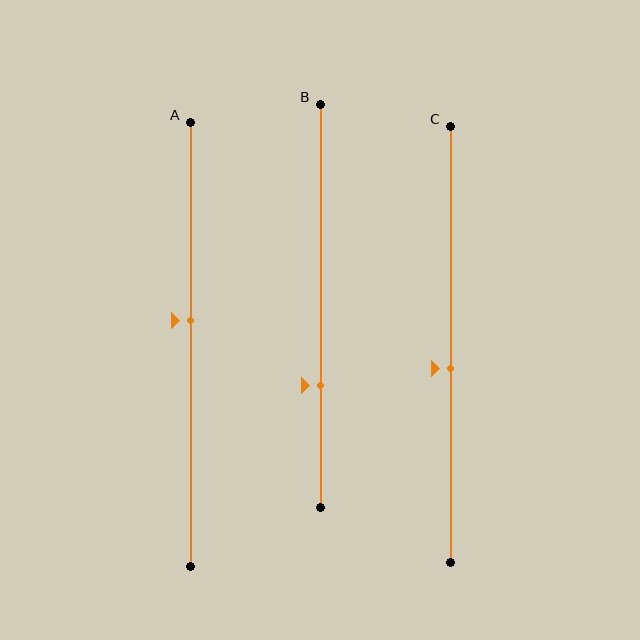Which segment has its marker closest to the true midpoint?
Segment A has its marker closest to the true midpoint.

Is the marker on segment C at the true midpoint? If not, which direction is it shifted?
No, the marker on segment C is shifted downward by about 5% of the segment length.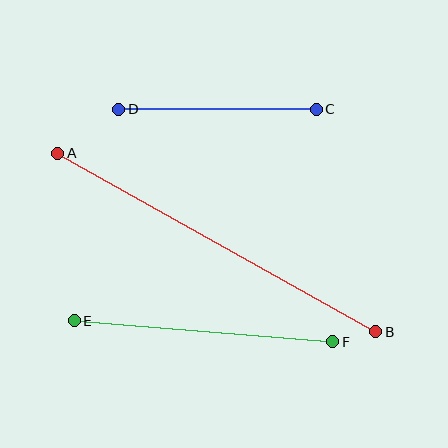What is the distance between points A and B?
The distance is approximately 364 pixels.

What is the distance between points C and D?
The distance is approximately 197 pixels.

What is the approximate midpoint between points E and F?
The midpoint is at approximately (204, 331) pixels.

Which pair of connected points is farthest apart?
Points A and B are farthest apart.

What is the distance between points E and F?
The distance is approximately 260 pixels.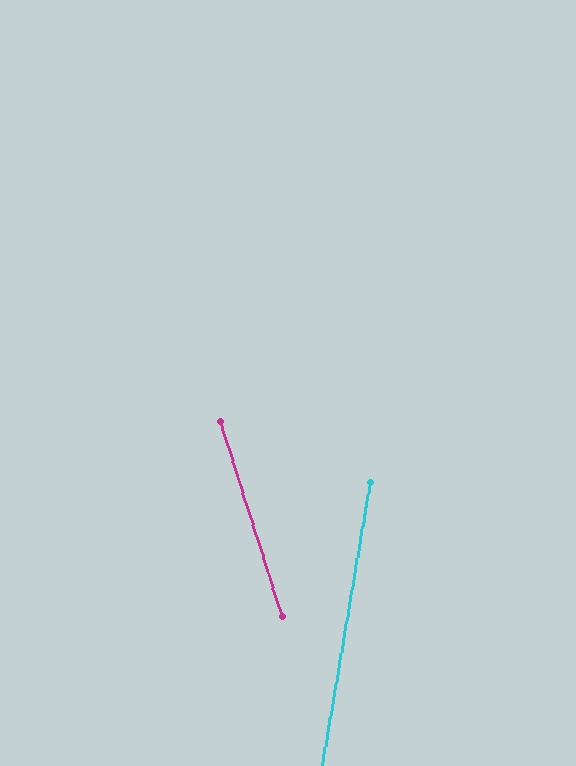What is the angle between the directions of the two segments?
Approximately 27 degrees.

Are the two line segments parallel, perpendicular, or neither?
Neither parallel nor perpendicular — they differ by about 27°.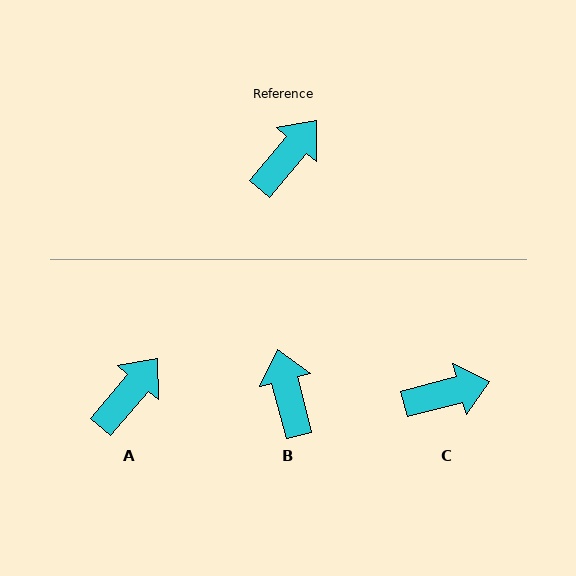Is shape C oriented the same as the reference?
No, it is off by about 35 degrees.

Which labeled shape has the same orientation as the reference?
A.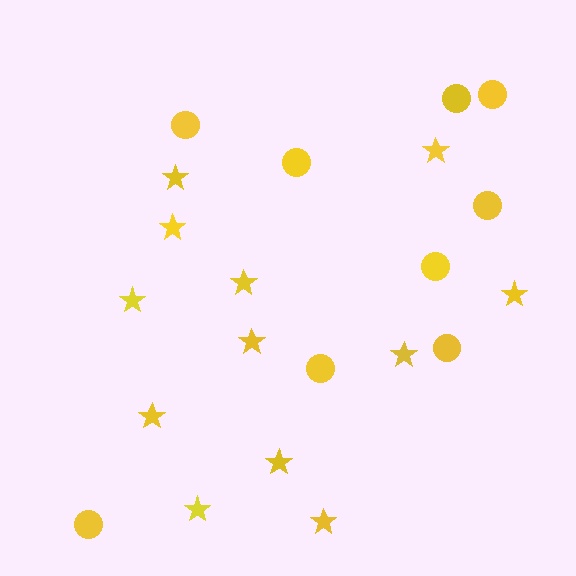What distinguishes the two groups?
There are 2 groups: one group of stars (12) and one group of circles (9).